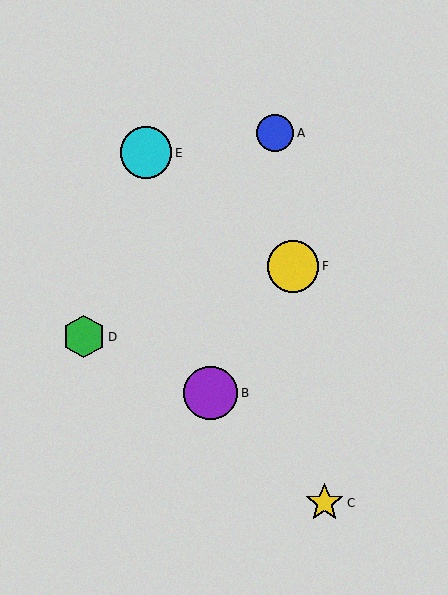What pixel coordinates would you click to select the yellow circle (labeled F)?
Click at (293, 266) to select the yellow circle F.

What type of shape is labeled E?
Shape E is a cyan circle.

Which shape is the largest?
The purple circle (labeled B) is the largest.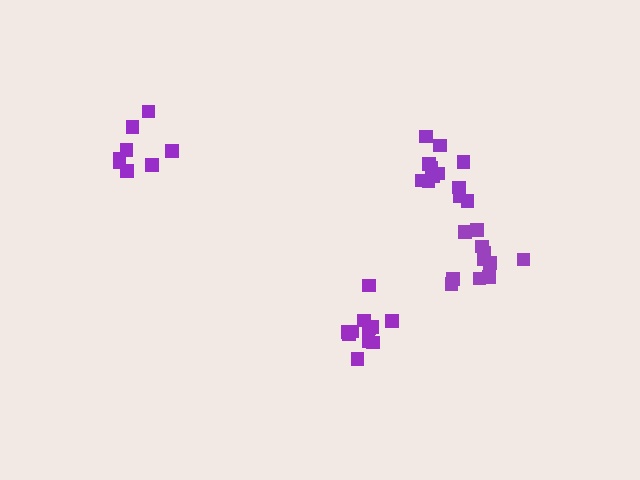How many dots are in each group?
Group 1: 12 dots, Group 2: 11 dots, Group 3: 8 dots, Group 4: 12 dots (43 total).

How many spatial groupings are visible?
There are 4 spatial groupings.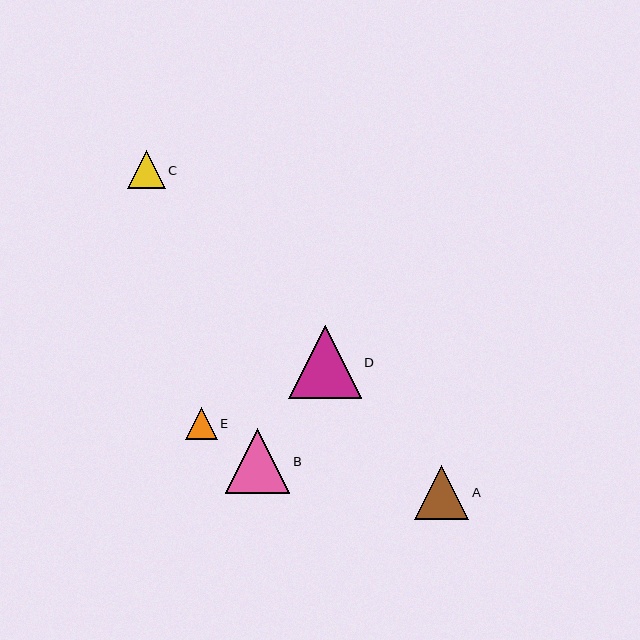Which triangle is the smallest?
Triangle E is the smallest with a size of approximately 32 pixels.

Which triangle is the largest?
Triangle D is the largest with a size of approximately 72 pixels.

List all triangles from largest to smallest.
From largest to smallest: D, B, A, C, E.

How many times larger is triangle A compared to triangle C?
Triangle A is approximately 1.4 times the size of triangle C.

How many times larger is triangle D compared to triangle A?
Triangle D is approximately 1.3 times the size of triangle A.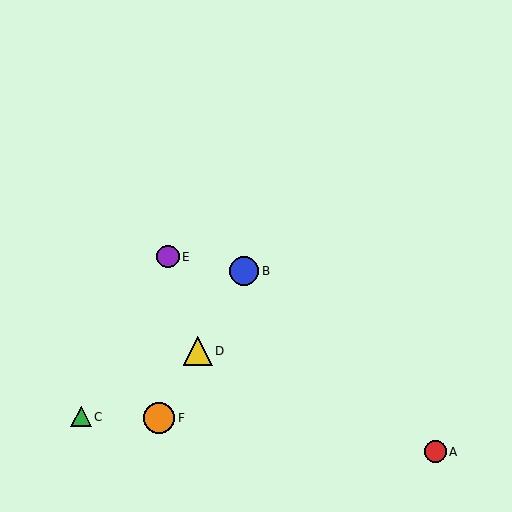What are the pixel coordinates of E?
Object E is at (168, 257).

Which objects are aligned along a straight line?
Objects B, D, F are aligned along a straight line.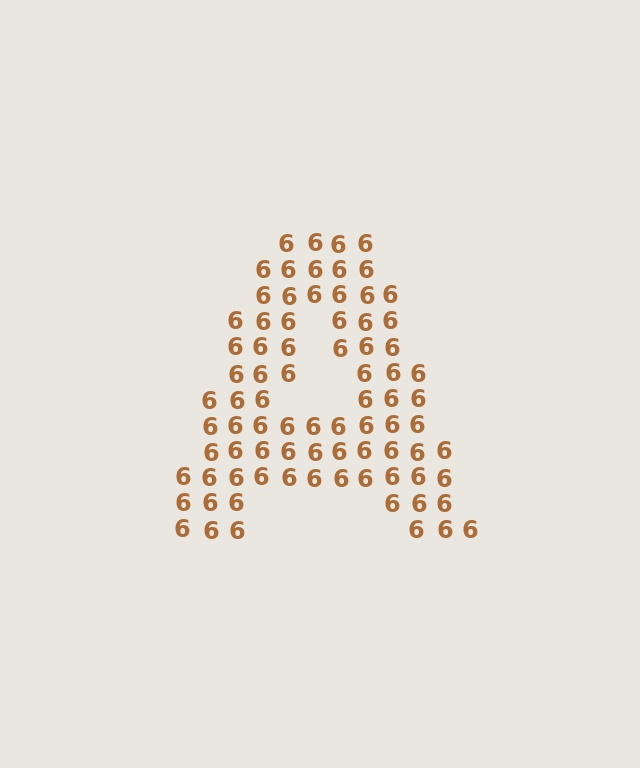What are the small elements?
The small elements are digit 6's.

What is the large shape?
The large shape is the letter A.